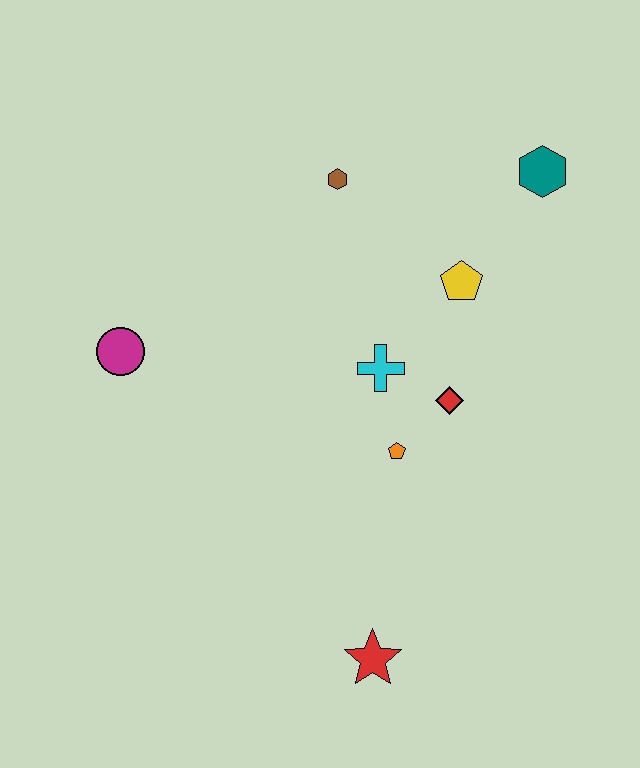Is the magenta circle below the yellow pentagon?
Yes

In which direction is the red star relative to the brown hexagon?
The red star is below the brown hexagon.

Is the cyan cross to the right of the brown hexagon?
Yes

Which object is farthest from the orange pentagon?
The teal hexagon is farthest from the orange pentagon.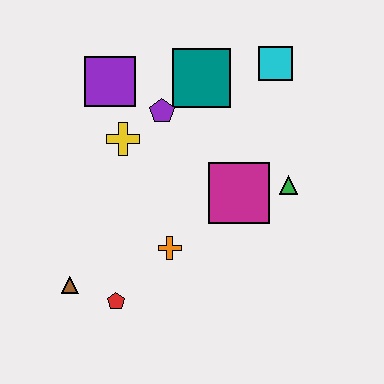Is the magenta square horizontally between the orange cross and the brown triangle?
No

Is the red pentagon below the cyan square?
Yes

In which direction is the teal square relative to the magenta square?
The teal square is above the magenta square.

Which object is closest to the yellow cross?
The purple pentagon is closest to the yellow cross.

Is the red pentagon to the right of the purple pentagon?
No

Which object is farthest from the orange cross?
The cyan square is farthest from the orange cross.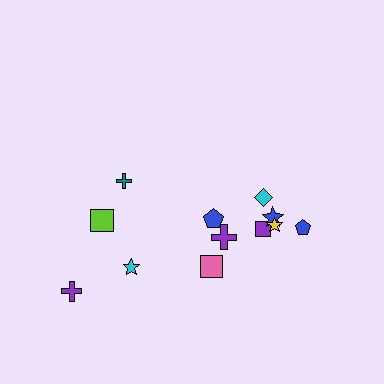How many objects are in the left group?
There are 4 objects.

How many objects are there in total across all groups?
There are 12 objects.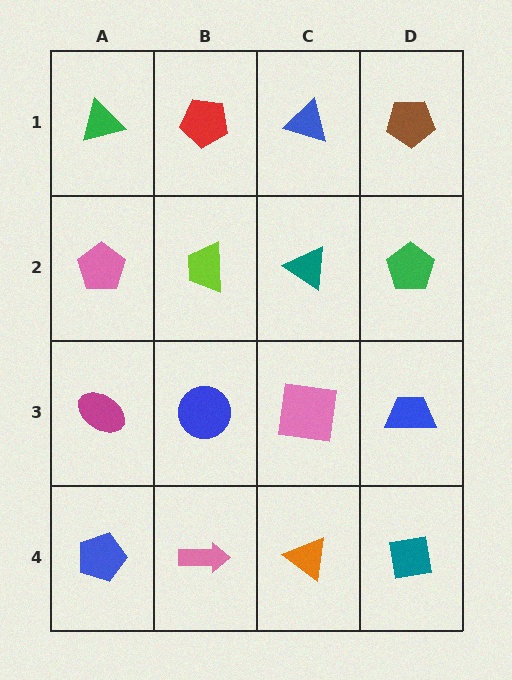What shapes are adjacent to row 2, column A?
A green triangle (row 1, column A), a magenta ellipse (row 3, column A), a lime trapezoid (row 2, column B).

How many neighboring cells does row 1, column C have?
3.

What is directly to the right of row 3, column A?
A blue circle.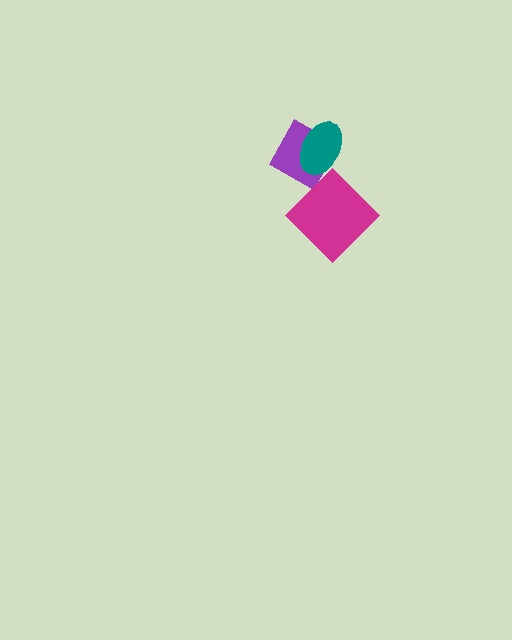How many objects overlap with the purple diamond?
2 objects overlap with the purple diamond.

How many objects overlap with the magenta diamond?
1 object overlaps with the magenta diamond.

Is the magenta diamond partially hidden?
No, no other shape covers it.